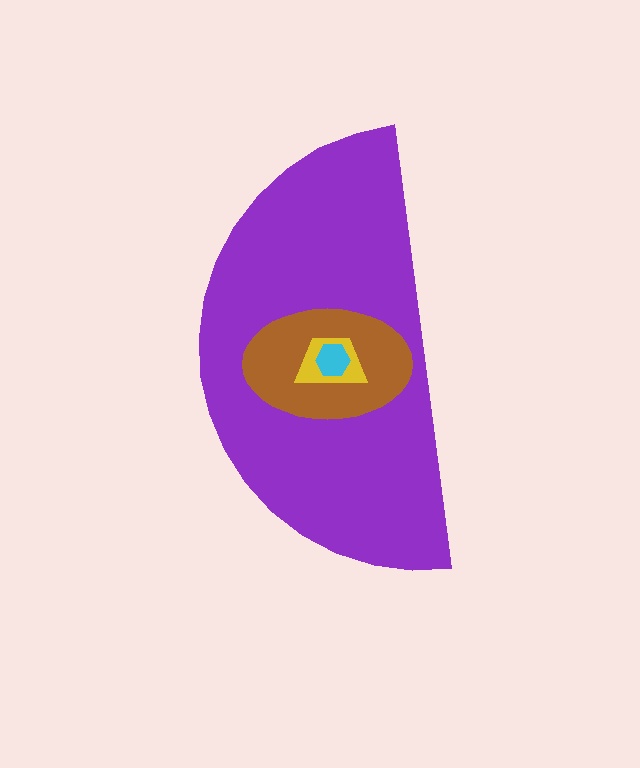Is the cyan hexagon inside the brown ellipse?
Yes.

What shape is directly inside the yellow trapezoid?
The cyan hexagon.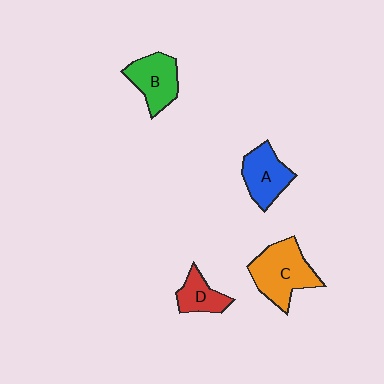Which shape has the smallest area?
Shape D (red).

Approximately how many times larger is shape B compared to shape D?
Approximately 1.4 times.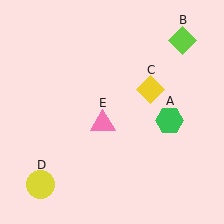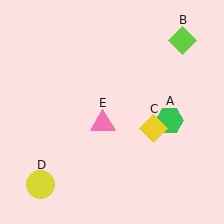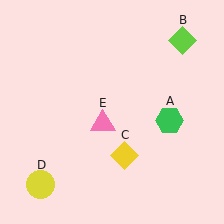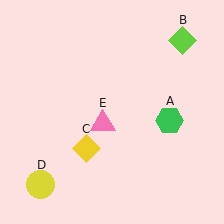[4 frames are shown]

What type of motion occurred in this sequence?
The yellow diamond (object C) rotated clockwise around the center of the scene.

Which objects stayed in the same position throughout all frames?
Green hexagon (object A) and lime diamond (object B) and yellow circle (object D) and pink triangle (object E) remained stationary.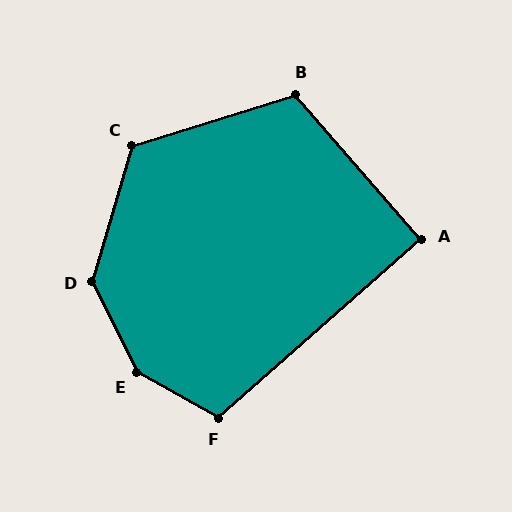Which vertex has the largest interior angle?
E, at approximately 146 degrees.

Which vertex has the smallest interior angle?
A, at approximately 90 degrees.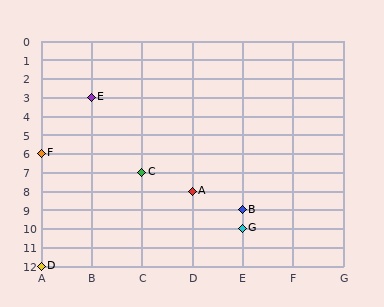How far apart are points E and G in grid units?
Points E and G are 3 columns and 7 rows apart (about 7.6 grid units diagonally).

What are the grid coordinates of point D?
Point D is at grid coordinates (A, 12).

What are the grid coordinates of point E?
Point E is at grid coordinates (B, 3).